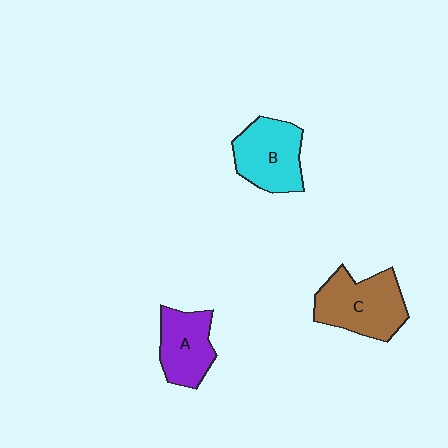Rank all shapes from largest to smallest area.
From largest to smallest: C (brown), B (cyan), A (purple).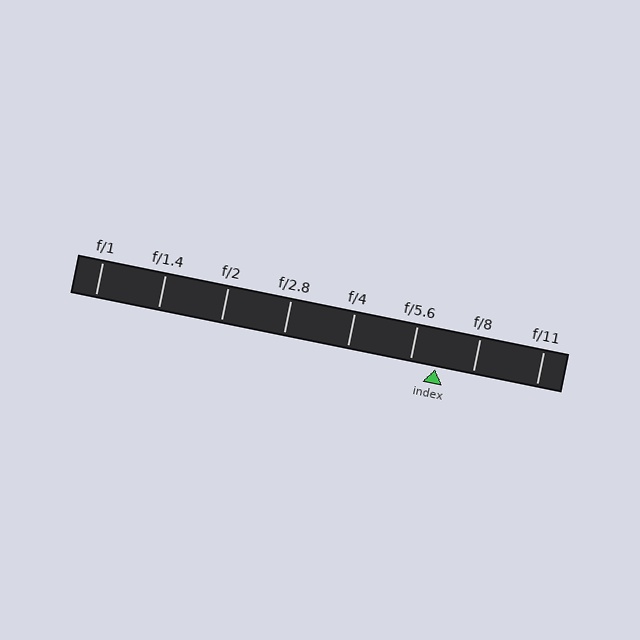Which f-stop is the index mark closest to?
The index mark is closest to f/5.6.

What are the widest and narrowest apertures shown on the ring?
The widest aperture shown is f/1 and the narrowest is f/11.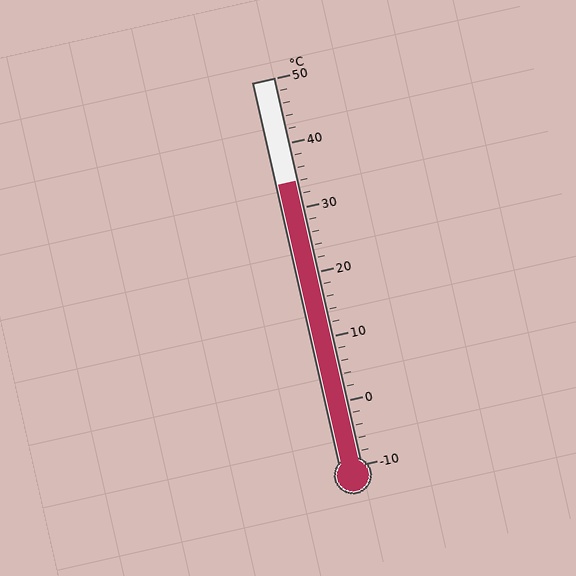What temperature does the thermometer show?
The thermometer shows approximately 34°C.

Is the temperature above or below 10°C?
The temperature is above 10°C.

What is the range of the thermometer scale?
The thermometer scale ranges from -10°C to 50°C.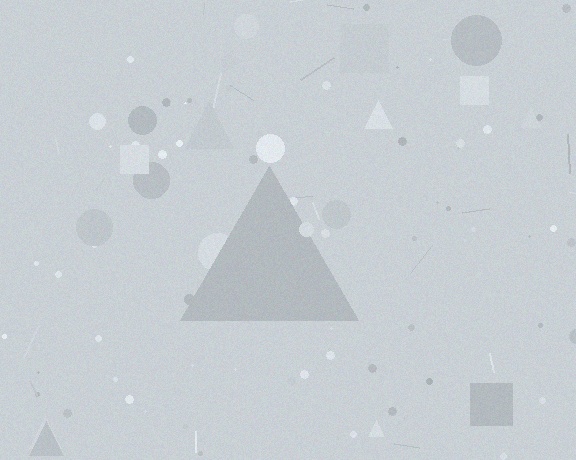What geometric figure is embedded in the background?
A triangle is embedded in the background.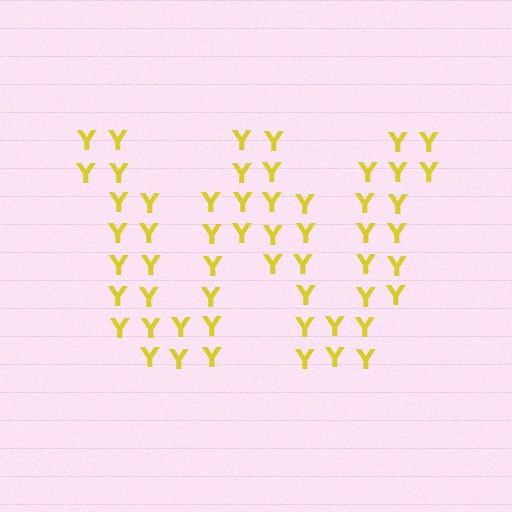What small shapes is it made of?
It is made of small letter Y's.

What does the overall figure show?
The overall figure shows the letter W.